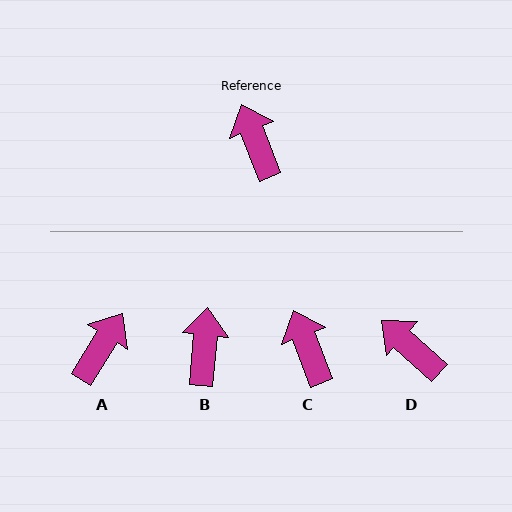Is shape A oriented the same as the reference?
No, it is off by about 53 degrees.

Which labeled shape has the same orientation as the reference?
C.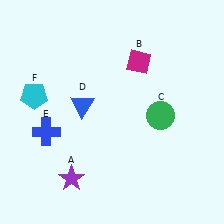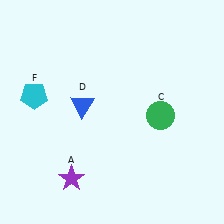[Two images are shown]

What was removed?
The blue cross (E), the magenta diamond (B) were removed in Image 2.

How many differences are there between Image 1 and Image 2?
There are 2 differences between the two images.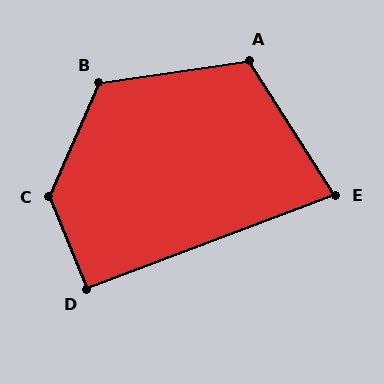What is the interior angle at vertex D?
Approximately 92 degrees (approximately right).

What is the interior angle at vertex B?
Approximately 122 degrees (obtuse).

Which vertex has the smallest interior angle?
E, at approximately 78 degrees.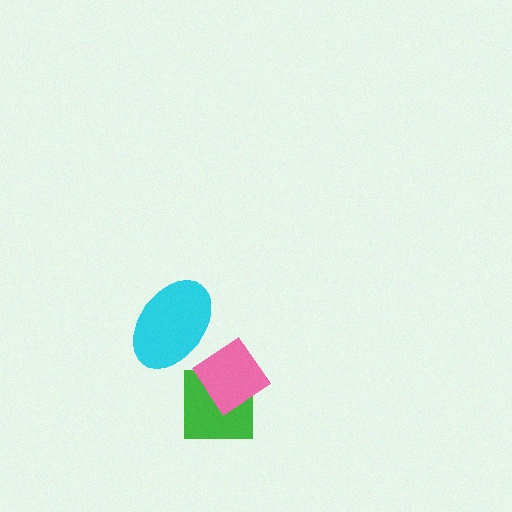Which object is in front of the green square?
The pink diamond is in front of the green square.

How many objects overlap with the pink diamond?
1 object overlaps with the pink diamond.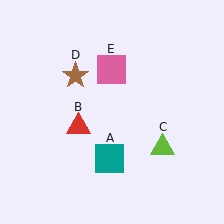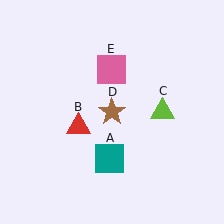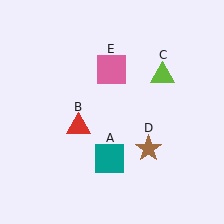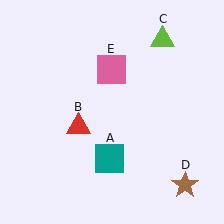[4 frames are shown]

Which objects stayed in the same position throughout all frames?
Teal square (object A) and red triangle (object B) and pink square (object E) remained stationary.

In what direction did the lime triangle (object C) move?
The lime triangle (object C) moved up.